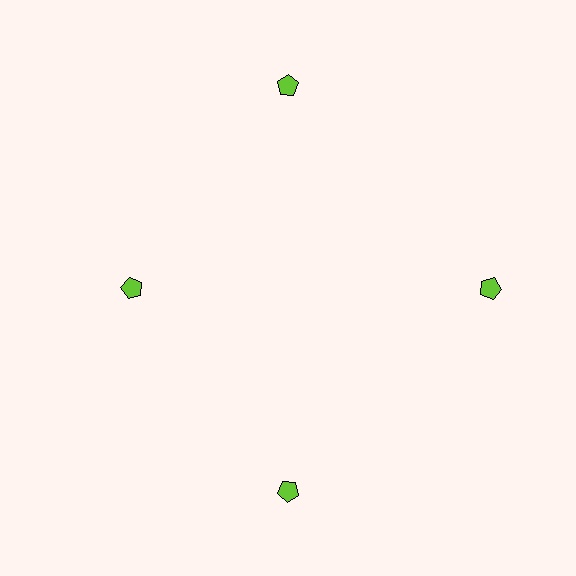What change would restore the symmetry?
The symmetry would be restored by moving it outward, back onto the ring so that all 4 pentagons sit at equal angles and equal distance from the center.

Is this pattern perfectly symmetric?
No. The 4 lime pentagons are arranged in a ring, but one element near the 9 o'clock position is pulled inward toward the center, breaking the 4-fold rotational symmetry.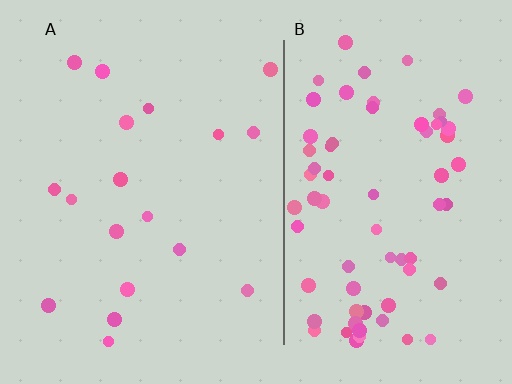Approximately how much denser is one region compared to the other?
Approximately 3.9× — region B over region A.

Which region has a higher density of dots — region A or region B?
B (the right).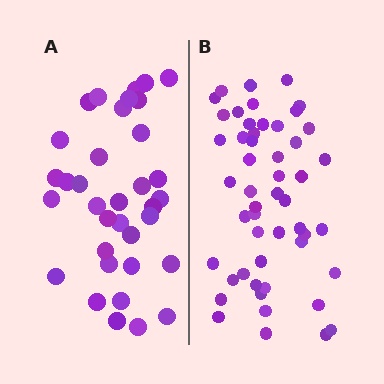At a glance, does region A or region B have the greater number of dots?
Region B (the right region) has more dots.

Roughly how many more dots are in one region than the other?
Region B has approximately 15 more dots than region A.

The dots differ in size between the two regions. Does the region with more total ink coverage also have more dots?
No. Region A has more total ink coverage because its dots are larger, but region B actually contains more individual dots. Total area can be misleading — the number of items is what matters here.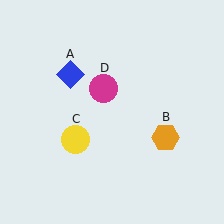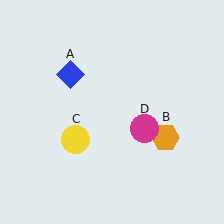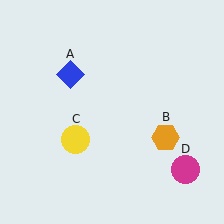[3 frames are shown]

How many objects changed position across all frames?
1 object changed position: magenta circle (object D).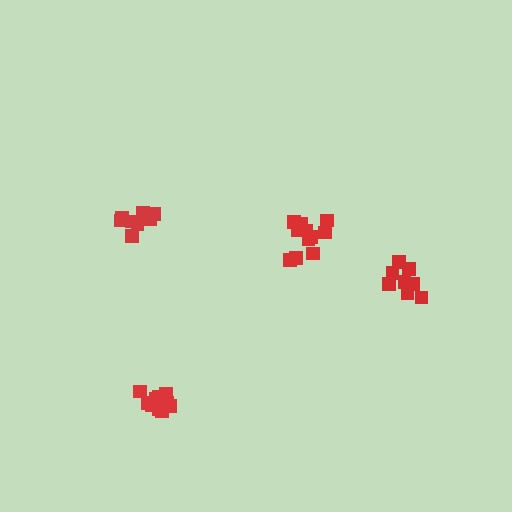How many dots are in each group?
Group 1: 11 dots, Group 2: 8 dots, Group 3: 8 dots, Group 4: 11 dots (38 total).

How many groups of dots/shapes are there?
There are 4 groups.